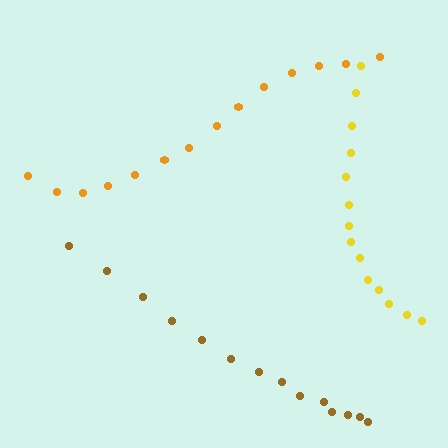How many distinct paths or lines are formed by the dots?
There are 3 distinct paths.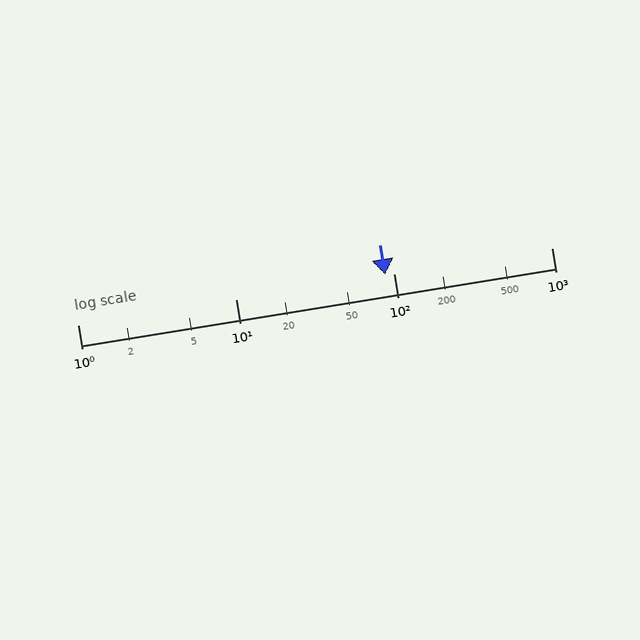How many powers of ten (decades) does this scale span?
The scale spans 3 decades, from 1 to 1000.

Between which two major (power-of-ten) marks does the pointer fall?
The pointer is between 10 and 100.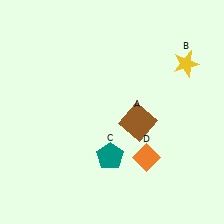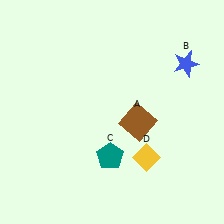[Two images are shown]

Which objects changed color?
B changed from yellow to blue. D changed from orange to yellow.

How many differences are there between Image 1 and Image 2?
There are 2 differences between the two images.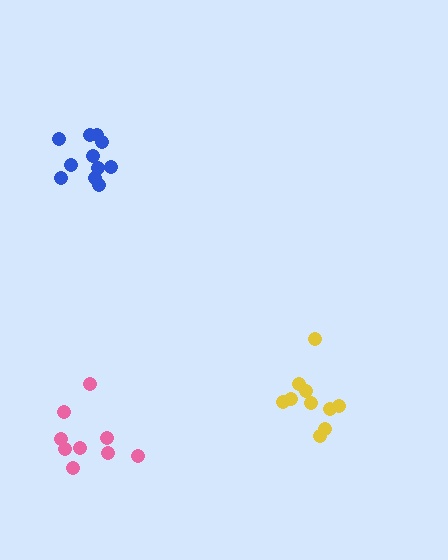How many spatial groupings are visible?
There are 3 spatial groupings.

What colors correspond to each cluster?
The clusters are colored: yellow, blue, pink.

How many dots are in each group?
Group 1: 10 dots, Group 2: 11 dots, Group 3: 9 dots (30 total).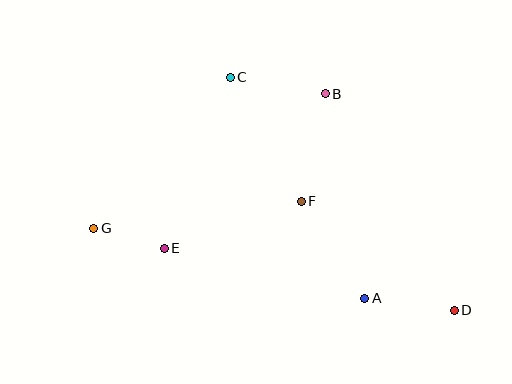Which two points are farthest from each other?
Points D and G are farthest from each other.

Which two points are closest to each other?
Points E and G are closest to each other.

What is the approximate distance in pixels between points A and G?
The distance between A and G is approximately 280 pixels.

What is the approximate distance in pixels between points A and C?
The distance between A and C is approximately 259 pixels.